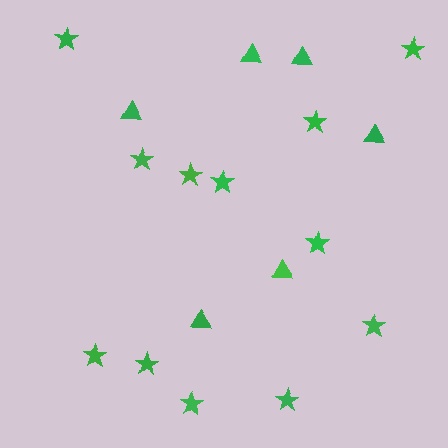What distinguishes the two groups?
There are 2 groups: one group of stars (12) and one group of triangles (6).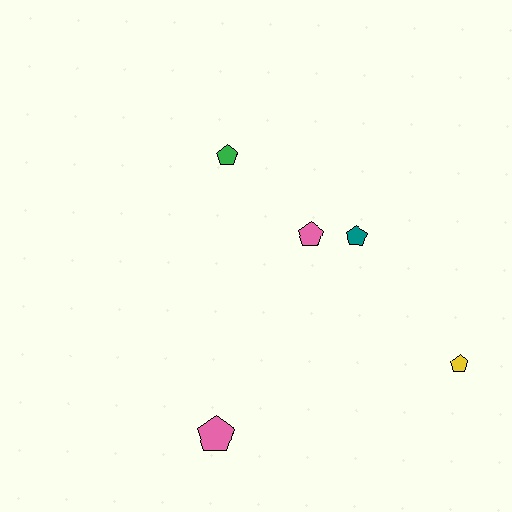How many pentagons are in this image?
There are 5 pentagons.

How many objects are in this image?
There are 5 objects.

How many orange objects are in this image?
There are no orange objects.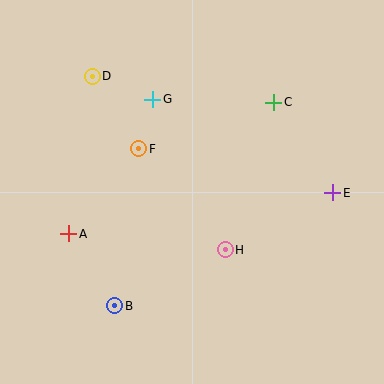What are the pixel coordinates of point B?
Point B is at (115, 306).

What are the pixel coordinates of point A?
Point A is at (69, 234).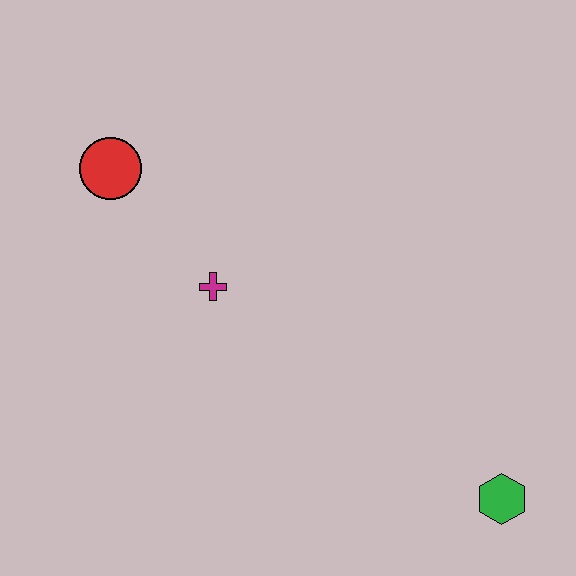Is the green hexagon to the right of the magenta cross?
Yes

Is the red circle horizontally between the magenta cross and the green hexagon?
No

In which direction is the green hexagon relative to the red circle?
The green hexagon is to the right of the red circle.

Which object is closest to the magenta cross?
The red circle is closest to the magenta cross.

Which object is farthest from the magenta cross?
The green hexagon is farthest from the magenta cross.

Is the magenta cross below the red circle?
Yes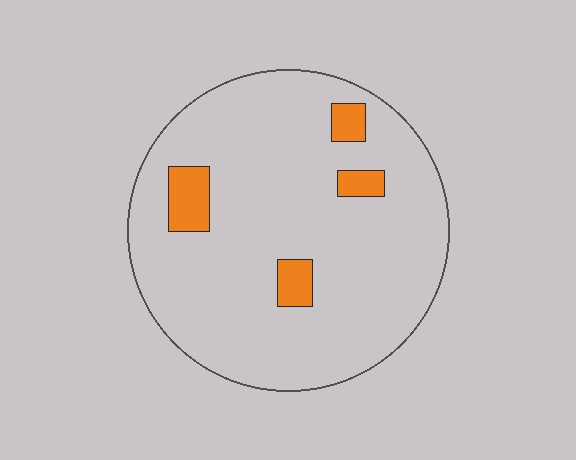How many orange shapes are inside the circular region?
4.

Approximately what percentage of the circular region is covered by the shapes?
Approximately 10%.